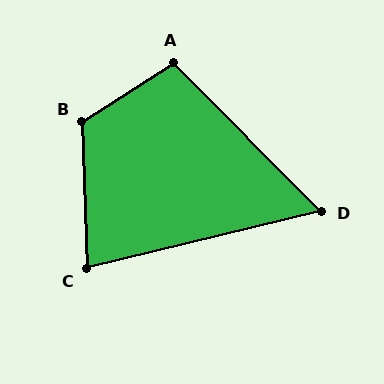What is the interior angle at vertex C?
Approximately 78 degrees (acute).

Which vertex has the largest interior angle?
B, at approximately 121 degrees.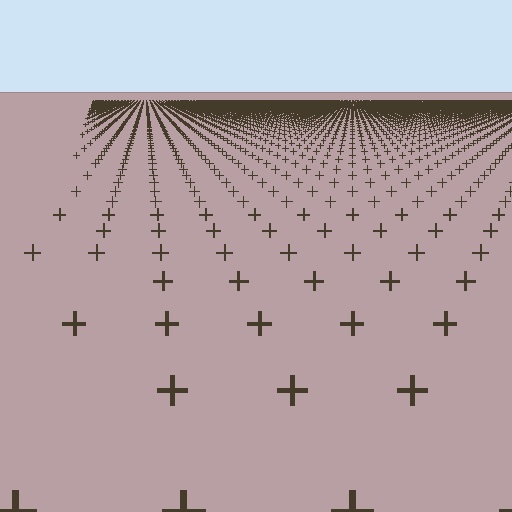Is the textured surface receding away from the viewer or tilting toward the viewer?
The surface is receding away from the viewer. Texture elements get smaller and denser toward the top.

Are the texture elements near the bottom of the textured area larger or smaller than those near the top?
Larger. Near the bottom, elements are closer to the viewer and appear at a bigger on-screen size.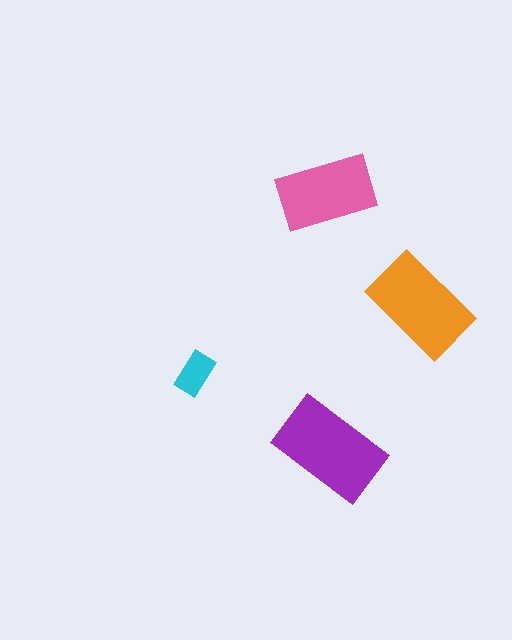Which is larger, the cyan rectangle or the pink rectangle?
The pink one.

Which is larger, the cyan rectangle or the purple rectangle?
The purple one.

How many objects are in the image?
There are 4 objects in the image.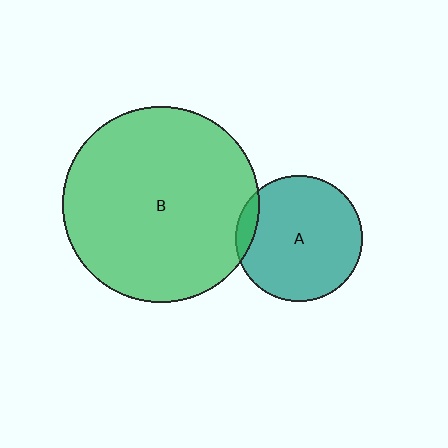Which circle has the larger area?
Circle B (green).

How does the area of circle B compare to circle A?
Approximately 2.4 times.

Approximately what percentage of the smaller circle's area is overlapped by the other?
Approximately 10%.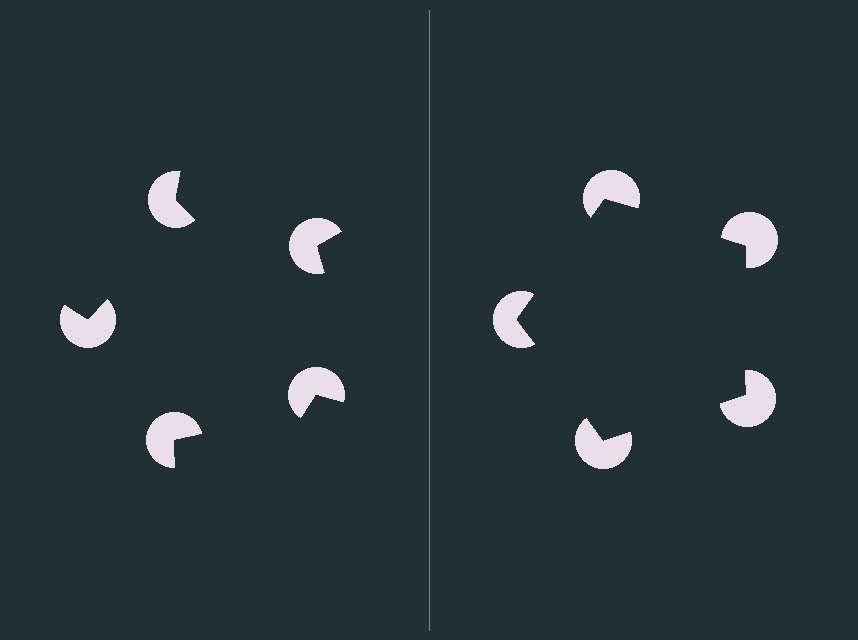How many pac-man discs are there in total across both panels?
10 — 5 on each side.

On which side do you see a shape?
An illusory pentagon appears on the right side. On the left side the wedge cuts are rotated, so no coherent shape forms.